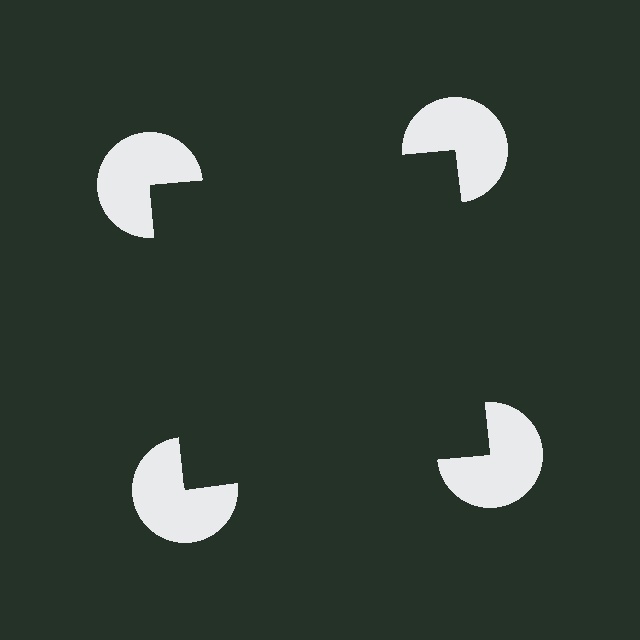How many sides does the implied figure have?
4 sides.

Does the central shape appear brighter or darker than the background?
It typically appears slightly darker than the background, even though no actual brightness change is drawn.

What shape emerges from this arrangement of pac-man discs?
An illusory square — its edges are inferred from the aligned wedge cuts in the pac-man discs, not physically drawn.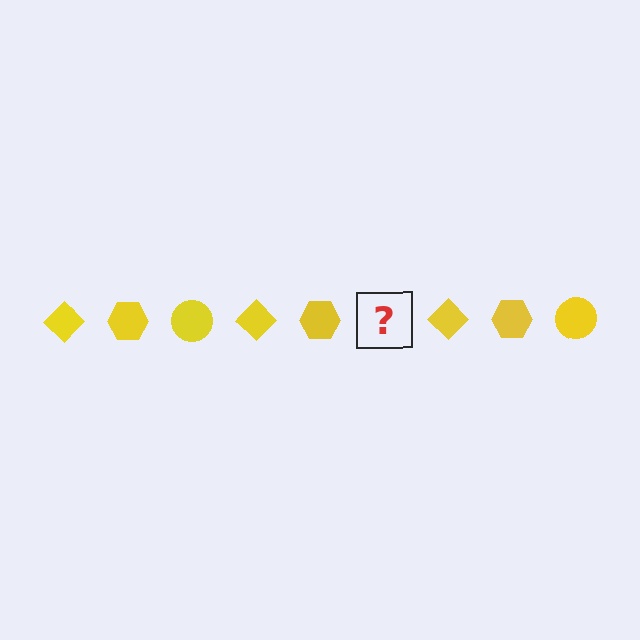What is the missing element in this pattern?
The missing element is a yellow circle.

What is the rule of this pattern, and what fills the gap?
The rule is that the pattern cycles through diamond, hexagon, circle shapes in yellow. The gap should be filled with a yellow circle.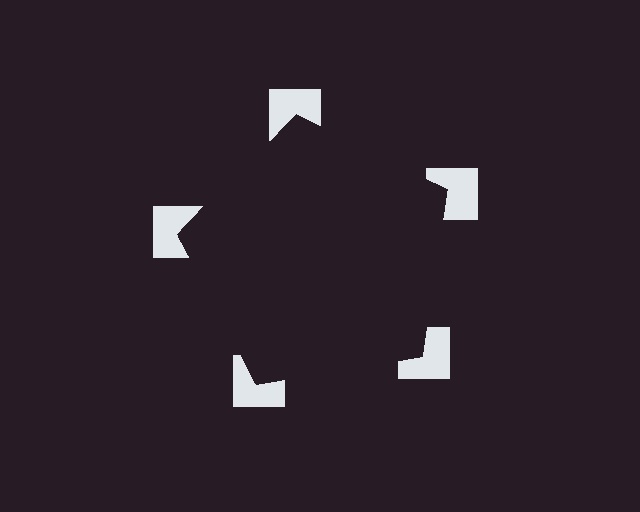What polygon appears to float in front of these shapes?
An illusory pentagon — its edges are inferred from the aligned wedge cuts in the notched squares, not physically drawn.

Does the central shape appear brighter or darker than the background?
It typically appears slightly darker than the background, even though no actual brightness change is drawn.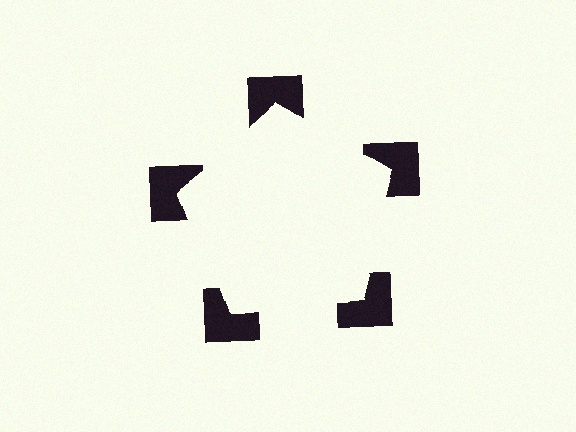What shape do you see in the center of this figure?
An illusory pentagon — its edges are inferred from the aligned wedge cuts in the notched squares, not physically drawn.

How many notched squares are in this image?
There are 5 — one at each vertex of the illusory pentagon.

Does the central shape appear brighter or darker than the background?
It typically appears slightly brighter than the background, even though no actual brightness change is drawn.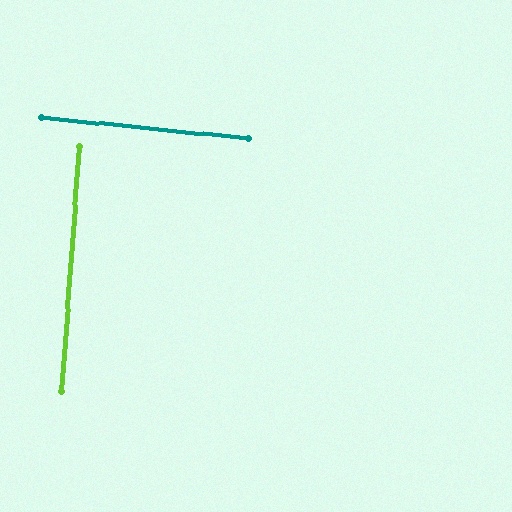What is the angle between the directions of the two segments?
Approximately 88 degrees.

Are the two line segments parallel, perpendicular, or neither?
Perpendicular — they meet at approximately 88°.